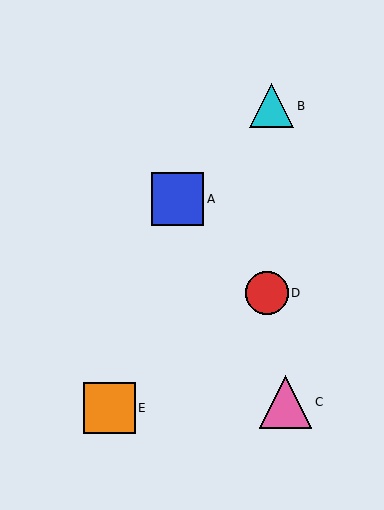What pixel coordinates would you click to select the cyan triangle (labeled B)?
Click at (272, 106) to select the cyan triangle B.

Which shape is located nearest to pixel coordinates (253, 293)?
The red circle (labeled D) at (267, 293) is nearest to that location.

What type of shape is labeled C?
Shape C is a pink triangle.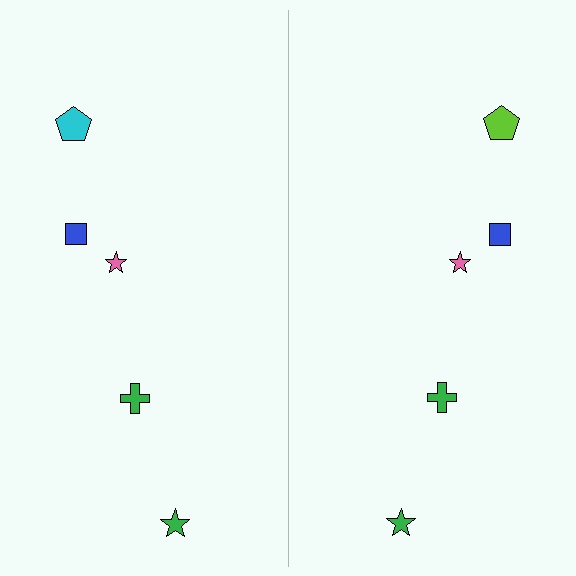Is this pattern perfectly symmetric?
No, the pattern is not perfectly symmetric. The lime pentagon on the right side breaks the symmetry — its mirror counterpart is cyan.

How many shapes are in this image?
There are 10 shapes in this image.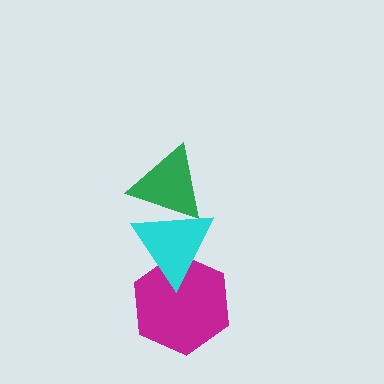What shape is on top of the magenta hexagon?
The cyan triangle is on top of the magenta hexagon.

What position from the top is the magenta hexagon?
The magenta hexagon is 3rd from the top.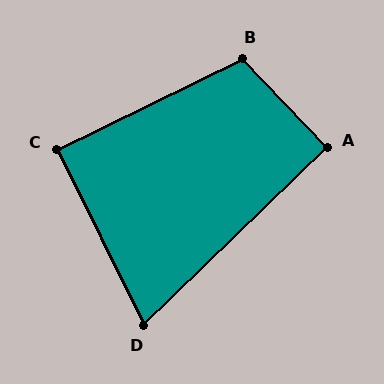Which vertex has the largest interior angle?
B, at approximately 108 degrees.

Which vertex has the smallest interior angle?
D, at approximately 72 degrees.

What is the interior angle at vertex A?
Approximately 90 degrees (approximately right).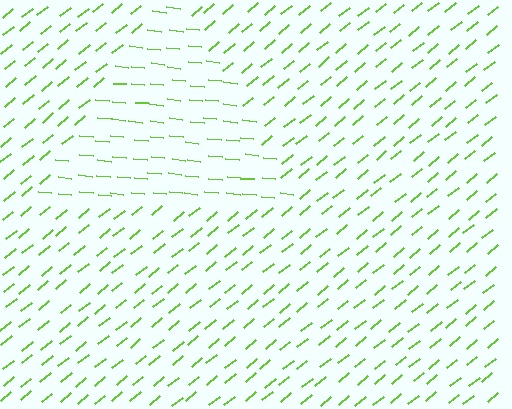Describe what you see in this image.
The image is filled with small lime line segments. A triangle region in the image has lines oriented differently from the surrounding lines, creating a visible texture boundary.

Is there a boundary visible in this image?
Yes, there is a texture boundary formed by a change in line orientation.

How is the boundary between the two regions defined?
The boundary is defined purely by a change in line orientation (approximately 45 degrees difference). All lines are the same color and thickness.